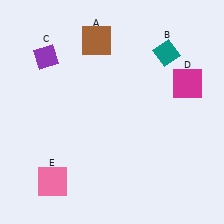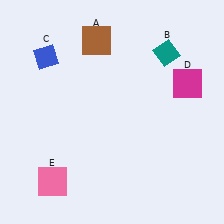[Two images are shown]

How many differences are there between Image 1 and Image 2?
There is 1 difference between the two images.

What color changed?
The diamond (C) changed from purple in Image 1 to blue in Image 2.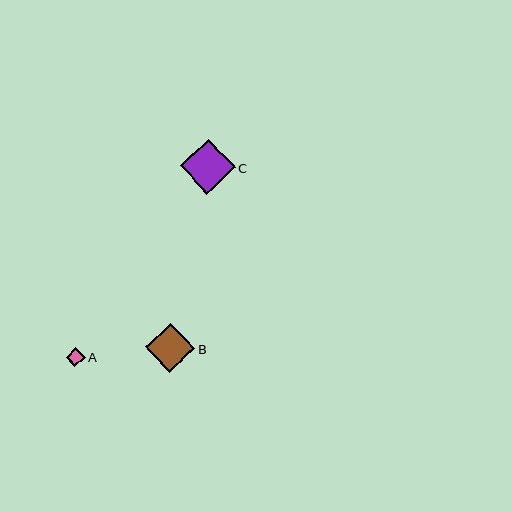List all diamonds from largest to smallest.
From largest to smallest: C, B, A.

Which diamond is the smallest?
Diamond A is the smallest with a size of approximately 19 pixels.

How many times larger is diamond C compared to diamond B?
Diamond C is approximately 1.1 times the size of diamond B.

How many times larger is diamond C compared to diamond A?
Diamond C is approximately 2.9 times the size of diamond A.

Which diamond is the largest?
Diamond C is the largest with a size of approximately 55 pixels.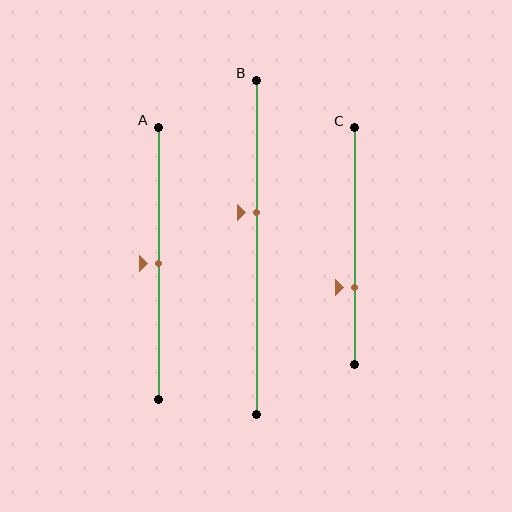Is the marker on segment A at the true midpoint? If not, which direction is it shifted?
Yes, the marker on segment A is at the true midpoint.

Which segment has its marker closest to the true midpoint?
Segment A has its marker closest to the true midpoint.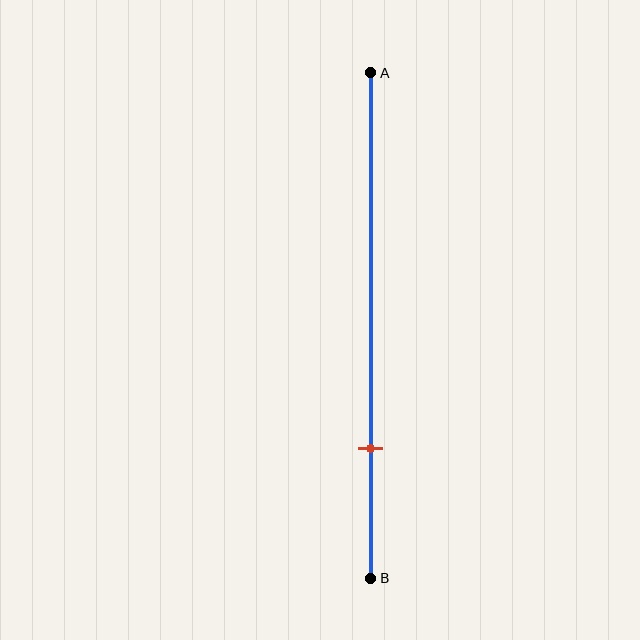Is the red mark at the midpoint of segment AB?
No, the mark is at about 75% from A, not at the 50% midpoint.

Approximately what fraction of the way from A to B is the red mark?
The red mark is approximately 75% of the way from A to B.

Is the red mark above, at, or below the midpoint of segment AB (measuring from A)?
The red mark is below the midpoint of segment AB.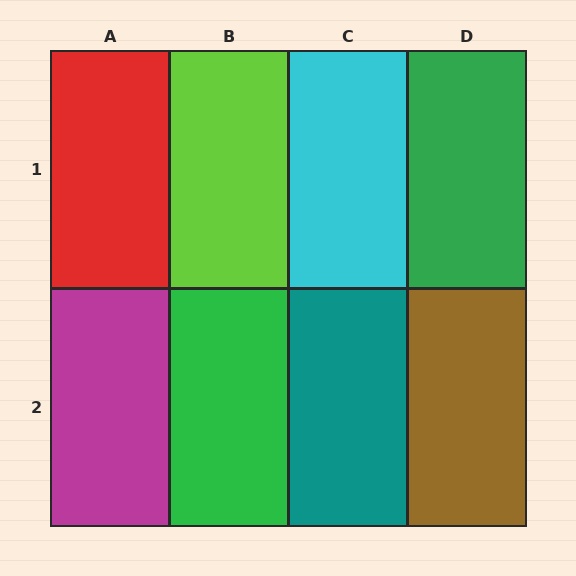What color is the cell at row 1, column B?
Lime.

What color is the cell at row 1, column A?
Red.